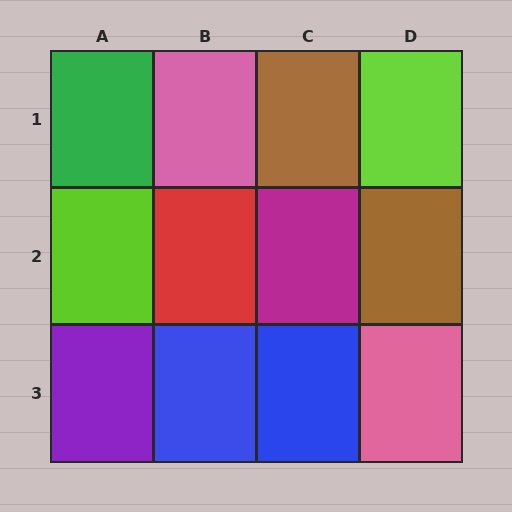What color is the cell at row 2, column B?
Red.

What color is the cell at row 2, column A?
Lime.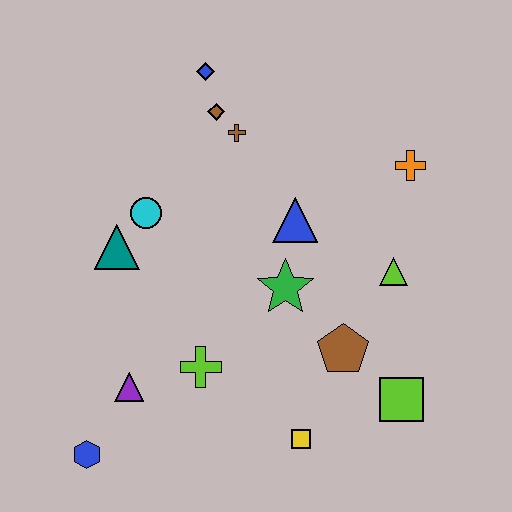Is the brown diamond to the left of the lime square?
Yes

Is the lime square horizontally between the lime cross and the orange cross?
Yes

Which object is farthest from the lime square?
The blue diamond is farthest from the lime square.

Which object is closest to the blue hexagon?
The purple triangle is closest to the blue hexagon.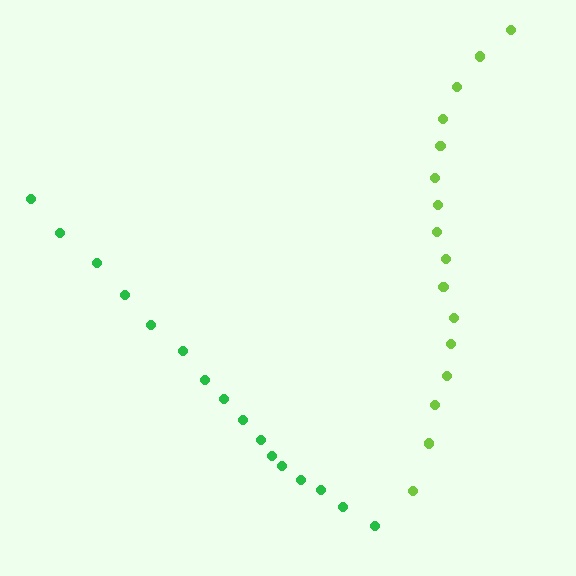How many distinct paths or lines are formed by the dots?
There are 2 distinct paths.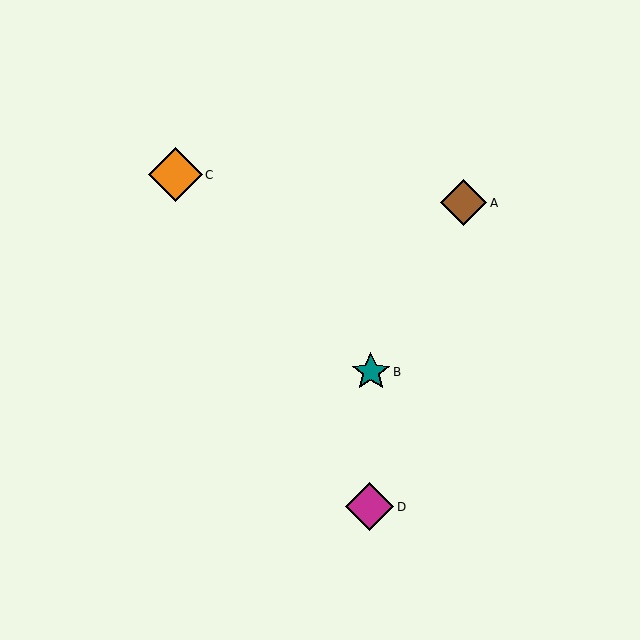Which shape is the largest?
The orange diamond (labeled C) is the largest.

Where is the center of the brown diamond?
The center of the brown diamond is at (463, 203).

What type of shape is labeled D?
Shape D is a magenta diamond.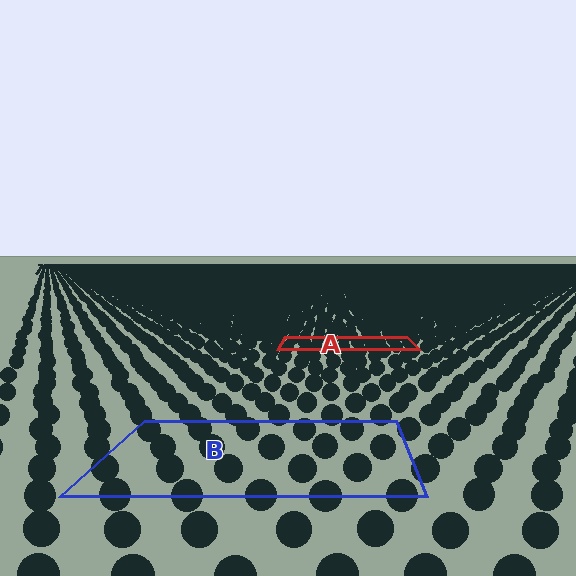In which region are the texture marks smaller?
The texture marks are smaller in region A, because it is farther away.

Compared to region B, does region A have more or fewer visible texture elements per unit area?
Region A has more texture elements per unit area — they are packed more densely because it is farther away.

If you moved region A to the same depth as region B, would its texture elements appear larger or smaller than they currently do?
They would appear larger. At a closer depth, the same texture elements are projected at a bigger on-screen size.